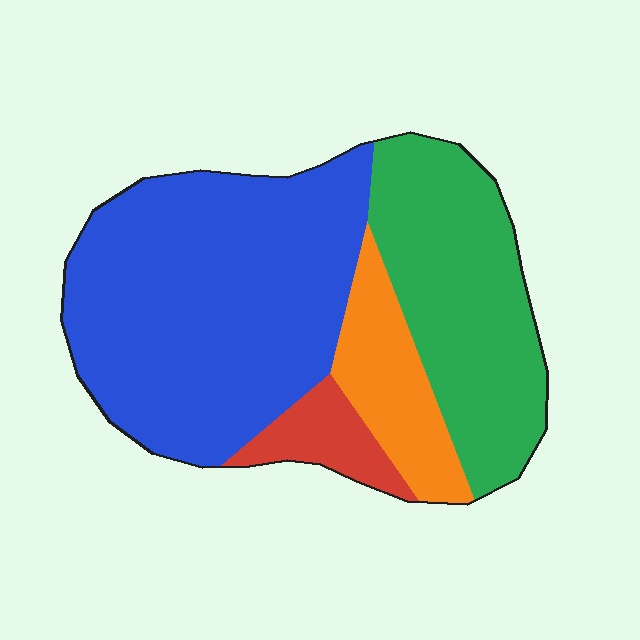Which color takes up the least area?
Red, at roughly 5%.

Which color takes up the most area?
Blue, at roughly 50%.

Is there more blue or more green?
Blue.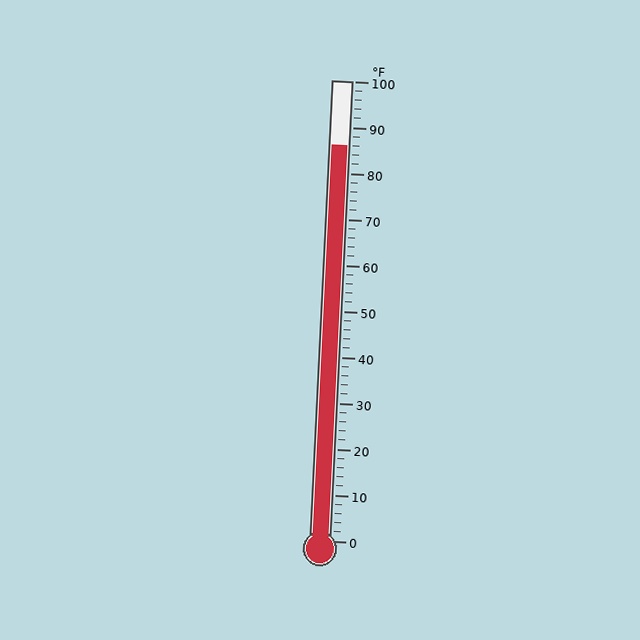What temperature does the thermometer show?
The thermometer shows approximately 86°F.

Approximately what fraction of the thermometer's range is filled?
The thermometer is filled to approximately 85% of its range.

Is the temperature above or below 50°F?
The temperature is above 50°F.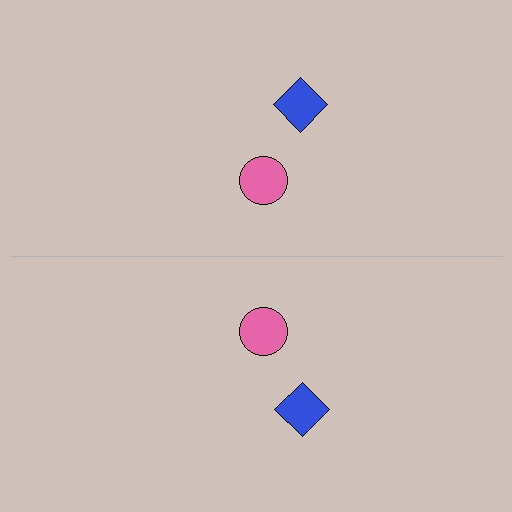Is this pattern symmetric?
Yes, this pattern has bilateral (reflection) symmetry.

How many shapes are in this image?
There are 4 shapes in this image.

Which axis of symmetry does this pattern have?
The pattern has a horizontal axis of symmetry running through the center of the image.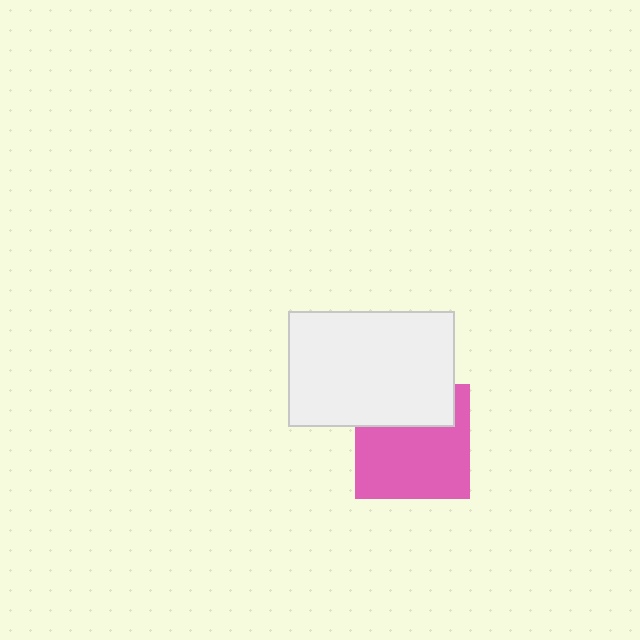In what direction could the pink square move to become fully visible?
The pink square could move down. That would shift it out from behind the white rectangle entirely.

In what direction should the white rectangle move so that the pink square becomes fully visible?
The white rectangle should move up. That is the shortest direction to clear the overlap and leave the pink square fully visible.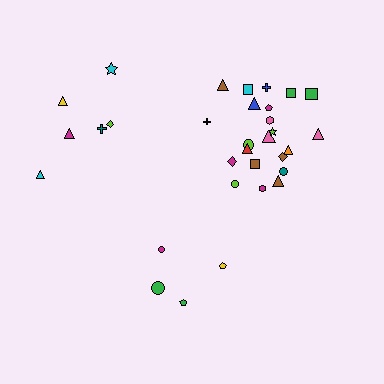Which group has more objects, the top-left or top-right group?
The top-right group.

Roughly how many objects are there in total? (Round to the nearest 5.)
Roughly 30 objects in total.